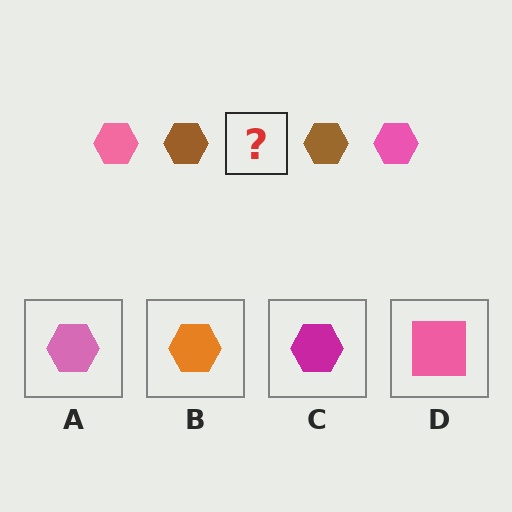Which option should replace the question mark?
Option A.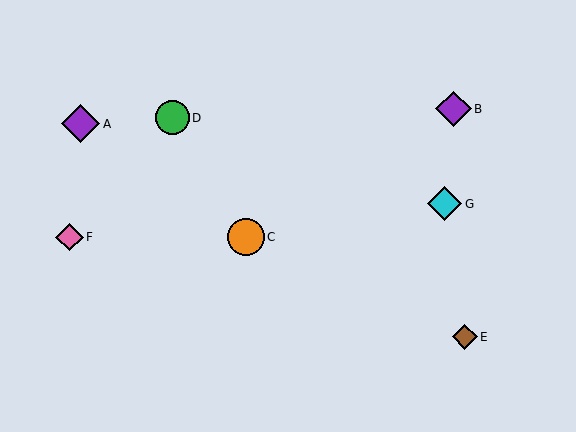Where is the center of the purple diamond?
The center of the purple diamond is at (453, 109).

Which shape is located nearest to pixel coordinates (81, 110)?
The purple diamond (labeled A) at (80, 124) is nearest to that location.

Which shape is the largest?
The purple diamond (labeled A) is the largest.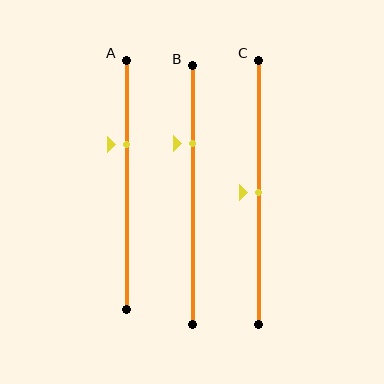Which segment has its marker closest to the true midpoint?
Segment C has its marker closest to the true midpoint.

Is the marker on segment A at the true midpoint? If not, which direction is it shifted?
No, the marker on segment A is shifted upward by about 16% of the segment length.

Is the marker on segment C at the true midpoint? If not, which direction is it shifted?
Yes, the marker on segment C is at the true midpoint.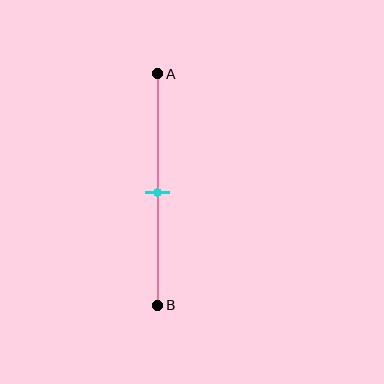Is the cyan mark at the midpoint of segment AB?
Yes, the mark is approximately at the midpoint.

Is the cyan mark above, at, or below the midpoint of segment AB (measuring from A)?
The cyan mark is approximately at the midpoint of segment AB.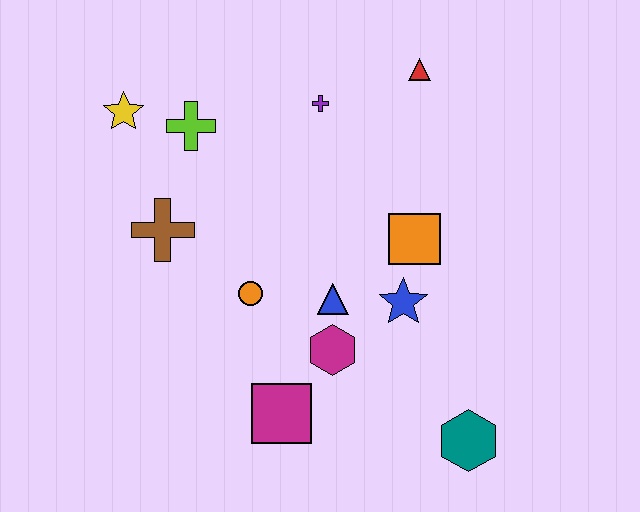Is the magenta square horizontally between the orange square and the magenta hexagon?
No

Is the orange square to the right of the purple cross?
Yes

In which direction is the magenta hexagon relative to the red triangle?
The magenta hexagon is below the red triangle.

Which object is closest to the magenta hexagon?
The blue triangle is closest to the magenta hexagon.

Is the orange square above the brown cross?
No